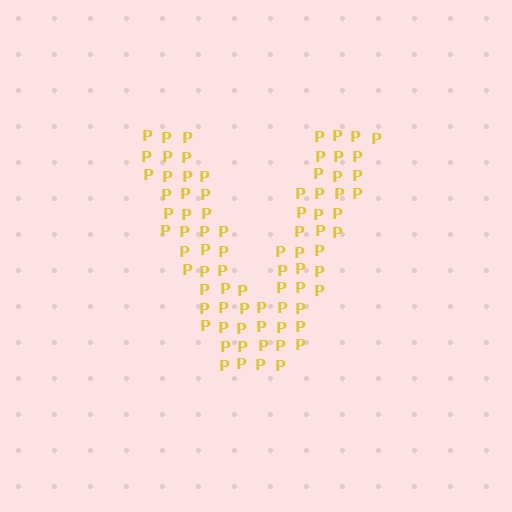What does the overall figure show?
The overall figure shows the letter V.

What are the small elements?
The small elements are letter P's.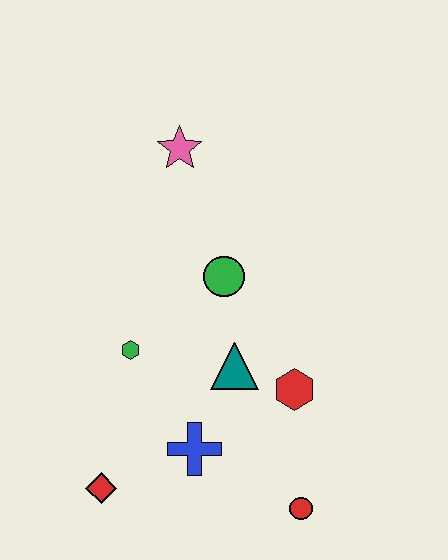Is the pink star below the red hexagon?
No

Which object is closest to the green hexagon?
The teal triangle is closest to the green hexagon.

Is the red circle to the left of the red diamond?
No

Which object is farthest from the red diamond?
The pink star is farthest from the red diamond.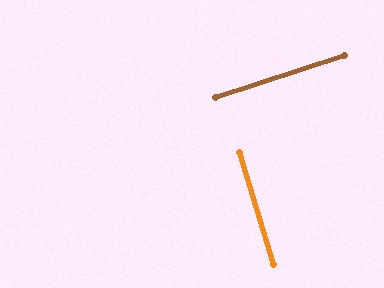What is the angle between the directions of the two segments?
Approximately 89 degrees.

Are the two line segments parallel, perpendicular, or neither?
Perpendicular — they meet at approximately 89°.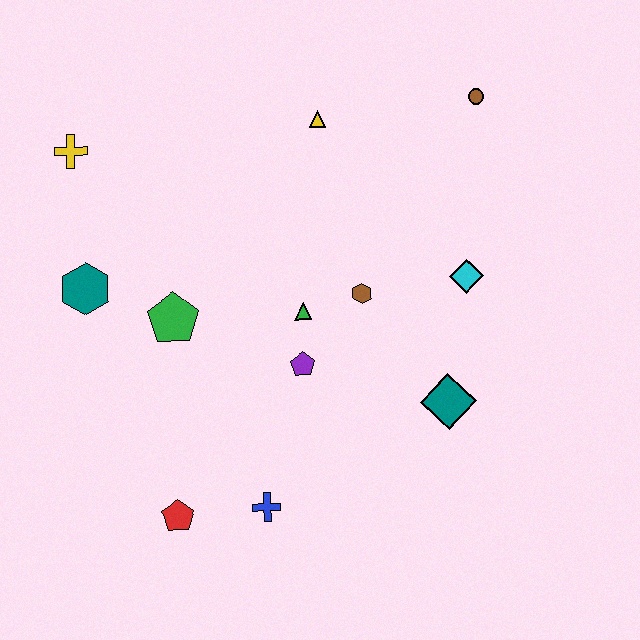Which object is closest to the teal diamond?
The cyan diamond is closest to the teal diamond.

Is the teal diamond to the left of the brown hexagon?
No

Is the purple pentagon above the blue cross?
Yes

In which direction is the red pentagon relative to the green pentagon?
The red pentagon is below the green pentagon.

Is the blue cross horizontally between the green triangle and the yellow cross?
Yes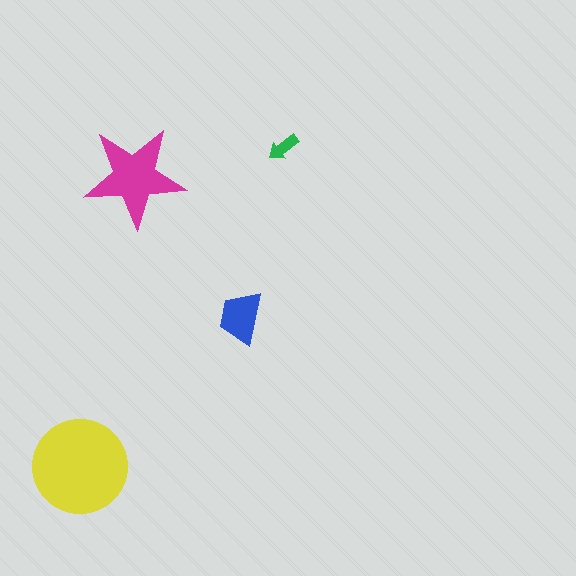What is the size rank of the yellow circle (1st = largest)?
1st.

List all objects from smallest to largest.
The green arrow, the blue trapezoid, the magenta star, the yellow circle.